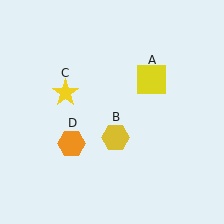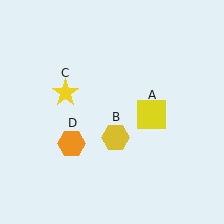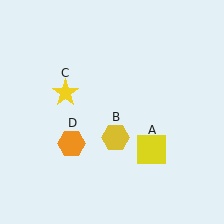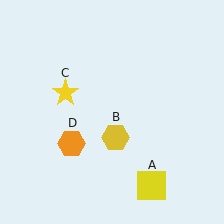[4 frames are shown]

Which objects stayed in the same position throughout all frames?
Yellow hexagon (object B) and yellow star (object C) and orange hexagon (object D) remained stationary.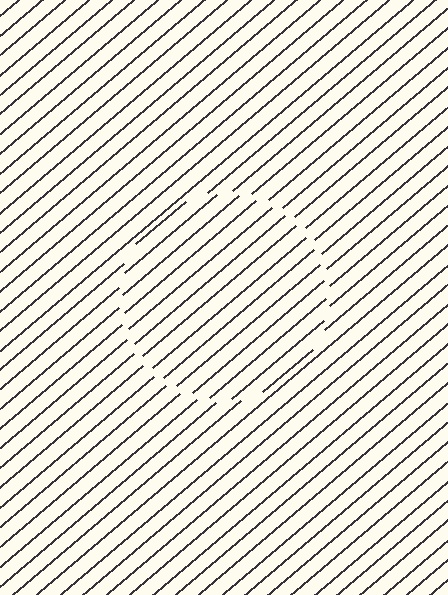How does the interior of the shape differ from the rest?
The interior of the shape contains the same grating, shifted by half a period — the contour is defined by the phase discontinuity where line-ends from the inner and outer gratings abut.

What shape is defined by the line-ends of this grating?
An illusory circle. The interior of the shape contains the same grating, shifted by half a period — the contour is defined by the phase discontinuity where line-ends from the inner and outer gratings abut.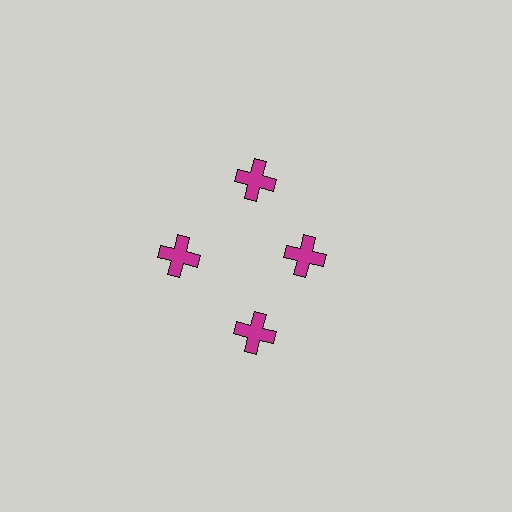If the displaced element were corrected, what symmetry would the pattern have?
It would have 4-fold rotational symmetry — the pattern would map onto itself every 90 degrees.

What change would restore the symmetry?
The symmetry would be restored by moving it outward, back onto the ring so that all 4 crosses sit at equal angles and equal distance from the center.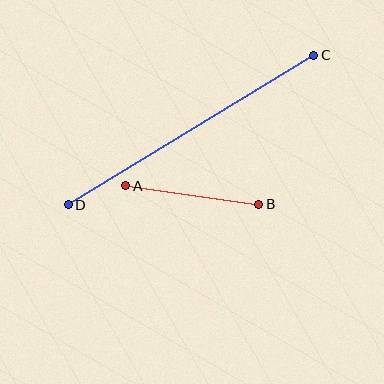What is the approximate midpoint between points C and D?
The midpoint is at approximately (191, 130) pixels.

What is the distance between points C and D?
The distance is approximately 288 pixels.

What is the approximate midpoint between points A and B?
The midpoint is at approximately (192, 195) pixels.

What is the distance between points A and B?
The distance is approximately 134 pixels.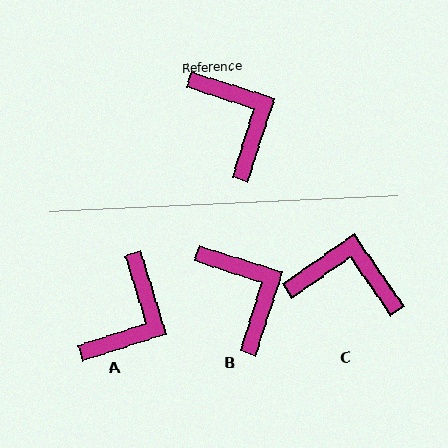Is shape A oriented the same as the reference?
No, it is off by about 55 degrees.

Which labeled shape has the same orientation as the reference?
B.